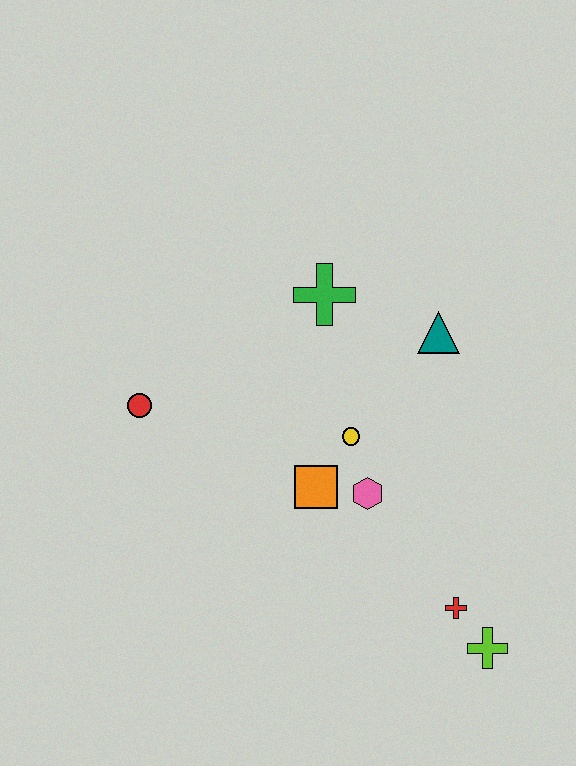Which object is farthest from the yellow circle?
The lime cross is farthest from the yellow circle.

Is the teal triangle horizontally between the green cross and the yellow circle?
No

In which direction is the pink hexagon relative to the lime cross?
The pink hexagon is above the lime cross.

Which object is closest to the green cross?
The teal triangle is closest to the green cross.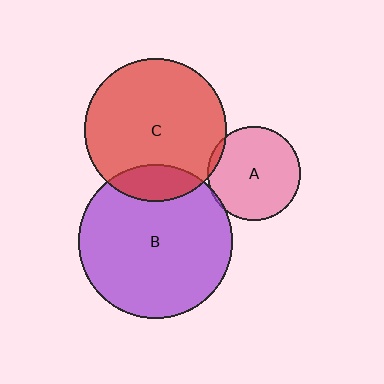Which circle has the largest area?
Circle B (purple).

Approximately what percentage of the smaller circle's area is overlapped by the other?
Approximately 15%.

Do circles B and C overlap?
Yes.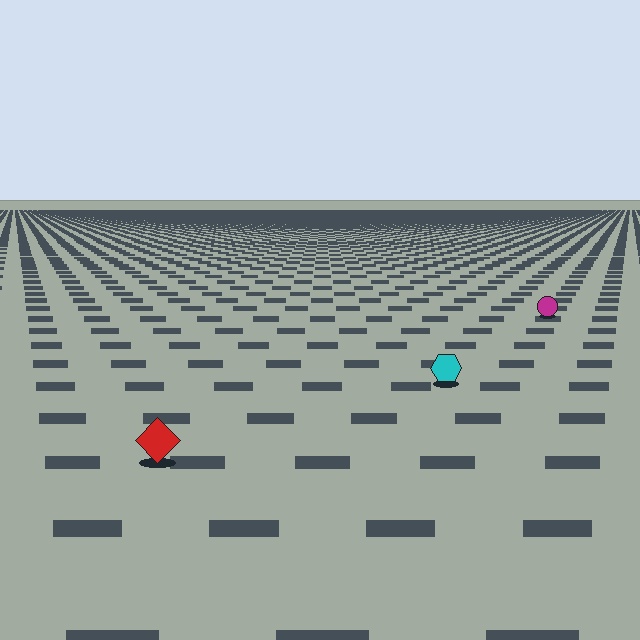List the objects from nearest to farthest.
From nearest to farthest: the red diamond, the cyan hexagon, the magenta circle.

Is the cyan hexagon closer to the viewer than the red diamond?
No. The red diamond is closer — you can tell from the texture gradient: the ground texture is coarser near it.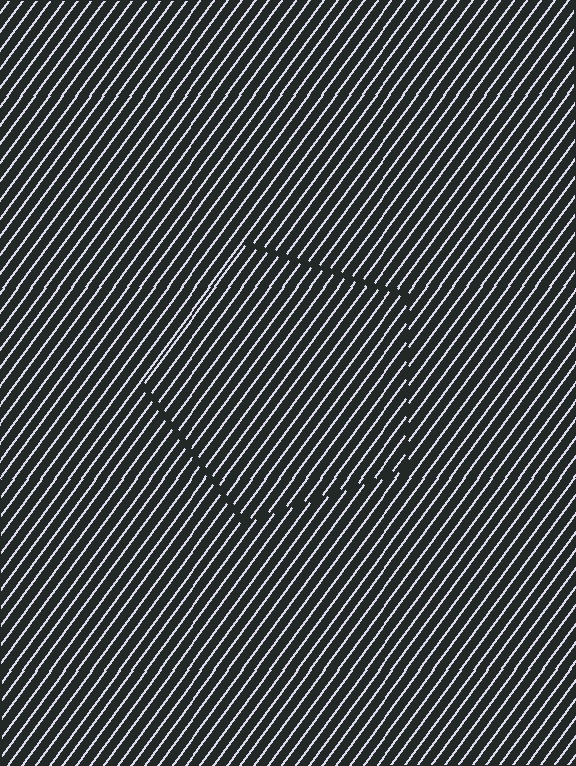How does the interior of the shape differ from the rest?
The interior of the shape contains the same grating, shifted by half a period — the contour is defined by the phase discontinuity where line-ends from the inner and outer gratings abut.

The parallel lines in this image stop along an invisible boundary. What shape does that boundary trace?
An illusory pentagon. The interior of the shape contains the same grating, shifted by half a period — the contour is defined by the phase discontinuity where line-ends from the inner and outer gratings abut.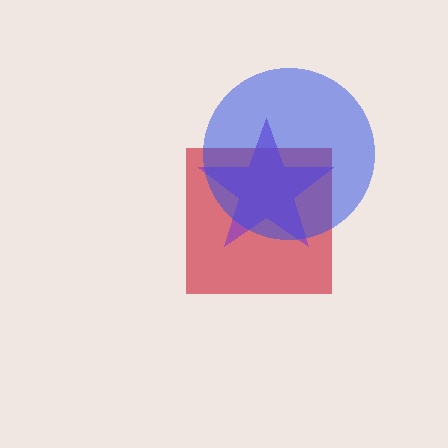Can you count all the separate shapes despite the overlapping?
Yes, there are 3 separate shapes.